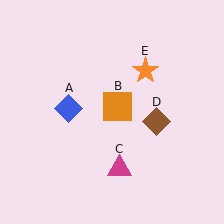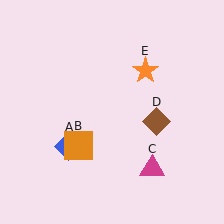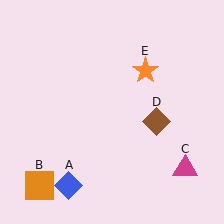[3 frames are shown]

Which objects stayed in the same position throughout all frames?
Brown diamond (object D) and orange star (object E) remained stationary.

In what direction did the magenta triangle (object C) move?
The magenta triangle (object C) moved right.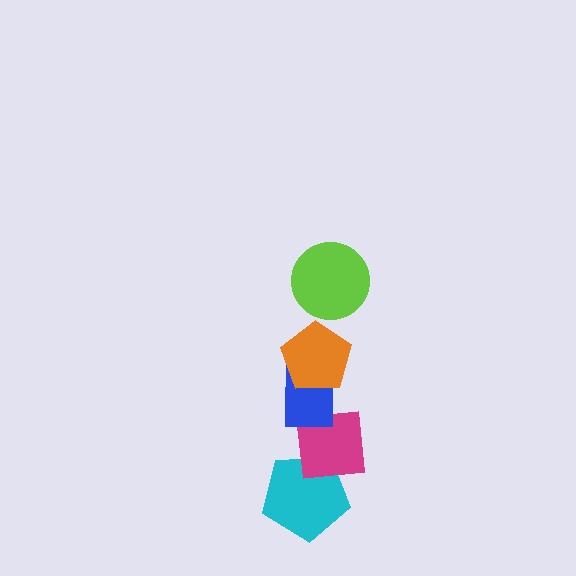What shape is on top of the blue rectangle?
The orange pentagon is on top of the blue rectangle.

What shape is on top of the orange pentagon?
The lime circle is on top of the orange pentagon.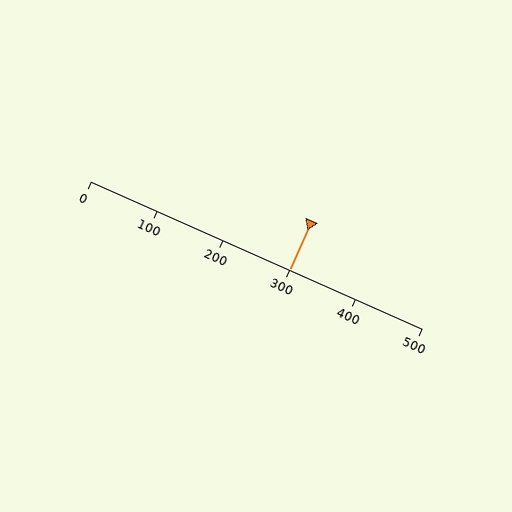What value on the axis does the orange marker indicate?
The marker indicates approximately 300.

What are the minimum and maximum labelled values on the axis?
The axis runs from 0 to 500.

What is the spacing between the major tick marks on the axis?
The major ticks are spaced 100 apart.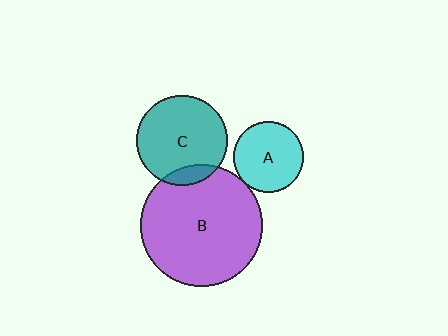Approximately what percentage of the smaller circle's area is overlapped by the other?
Approximately 5%.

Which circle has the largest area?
Circle B (purple).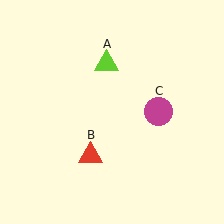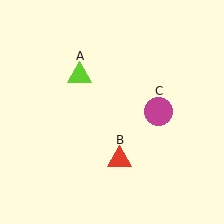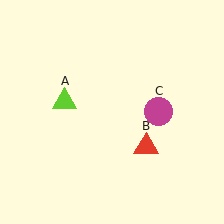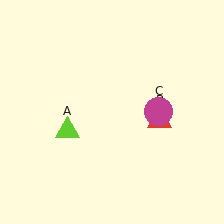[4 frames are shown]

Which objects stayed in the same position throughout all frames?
Magenta circle (object C) remained stationary.